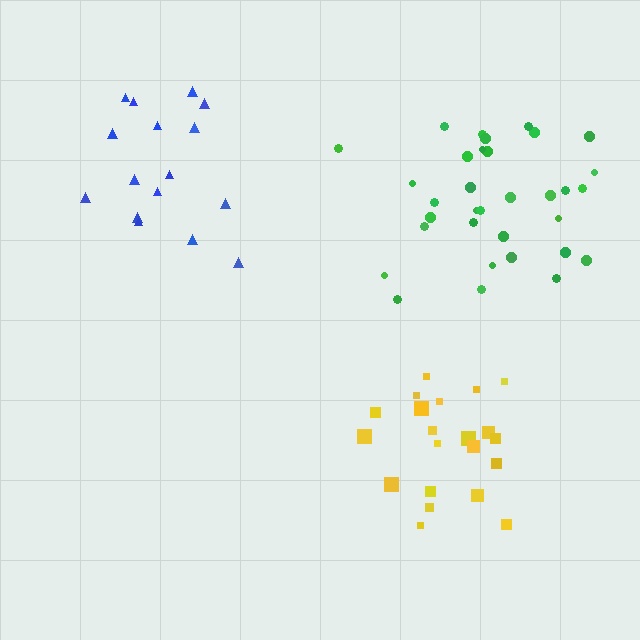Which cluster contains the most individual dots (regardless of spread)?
Green (33).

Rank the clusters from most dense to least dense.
yellow, green, blue.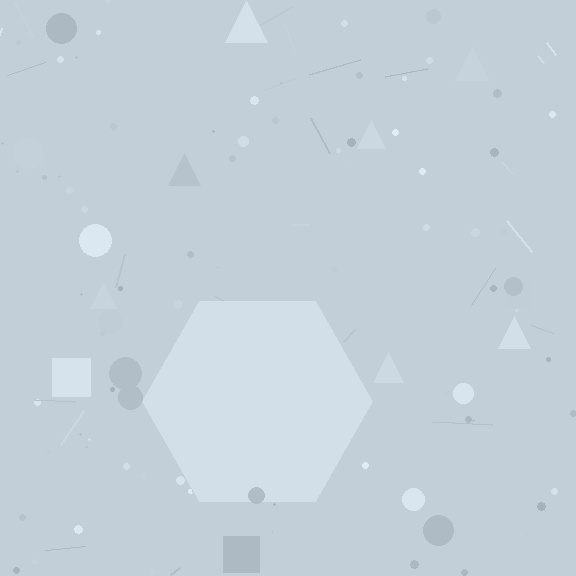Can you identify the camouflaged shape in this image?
The camouflaged shape is a hexagon.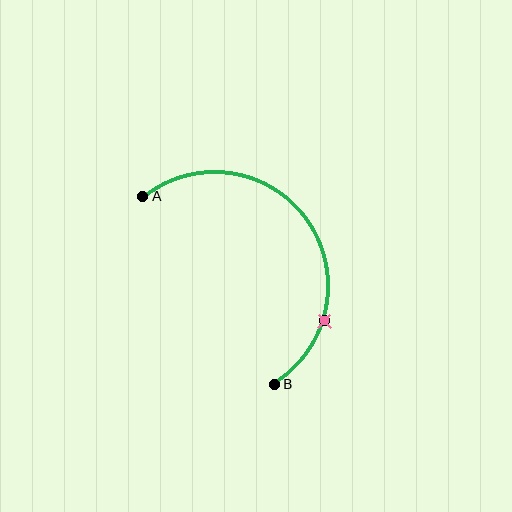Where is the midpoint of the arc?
The arc midpoint is the point on the curve farthest from the straight line joining A and B. It sits above and to the right of that line.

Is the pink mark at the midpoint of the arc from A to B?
No. The pink mark lies on the arc but is closer to endpoint B. The arc midpoint would be at the point on the curve equidistant along the arc from both A and B.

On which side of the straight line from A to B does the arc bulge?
The arc bulges above and to the right of the straight line connecting A and B.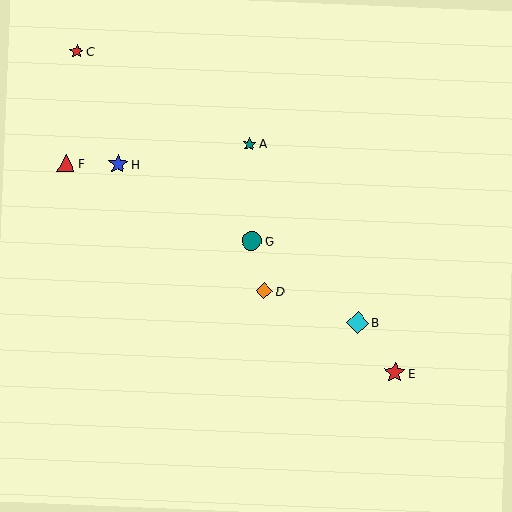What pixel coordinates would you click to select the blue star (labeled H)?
Click at (118, 164) to select the blue star H.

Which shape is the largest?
The cyan diamond (labeled B) is the largest.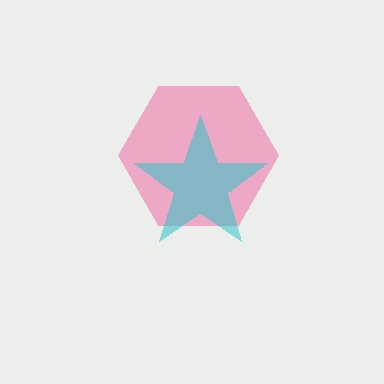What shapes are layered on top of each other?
The layered shapes are: a pink hexagon, a cyan star.